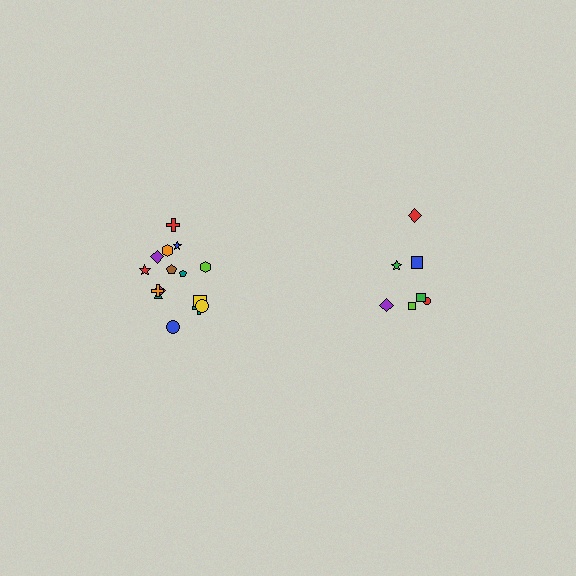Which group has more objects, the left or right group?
The left group.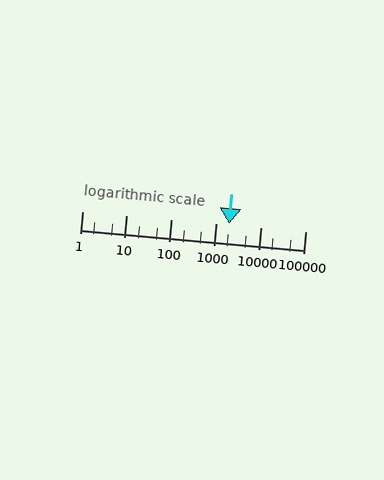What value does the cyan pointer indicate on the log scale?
The pointer indicates approximately 2000.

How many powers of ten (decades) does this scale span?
The scale spans 5 decades, from 1 to 100000.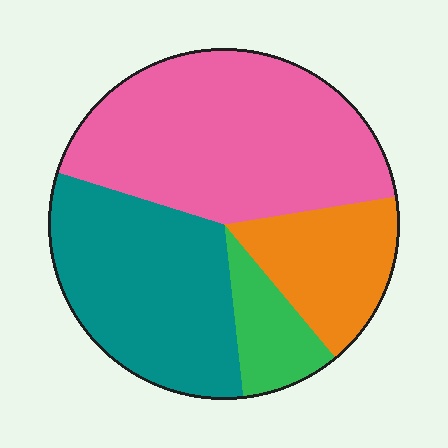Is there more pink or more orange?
Pink.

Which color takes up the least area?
Green, at roughly 10%.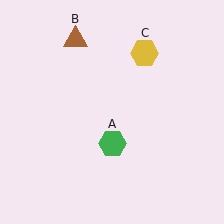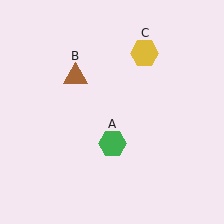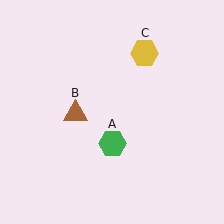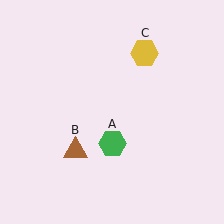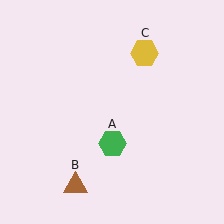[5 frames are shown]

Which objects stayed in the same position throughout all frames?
Green hexagon (object A) and yellow hexagon (object C) remained stationary.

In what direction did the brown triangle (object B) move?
The brown triangle (object B) moved down.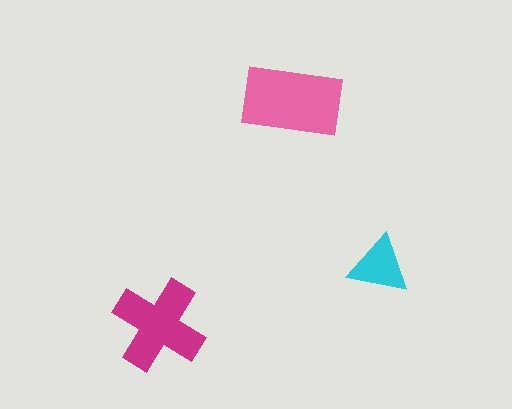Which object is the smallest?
The cyan triangle.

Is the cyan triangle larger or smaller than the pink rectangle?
Smaller.